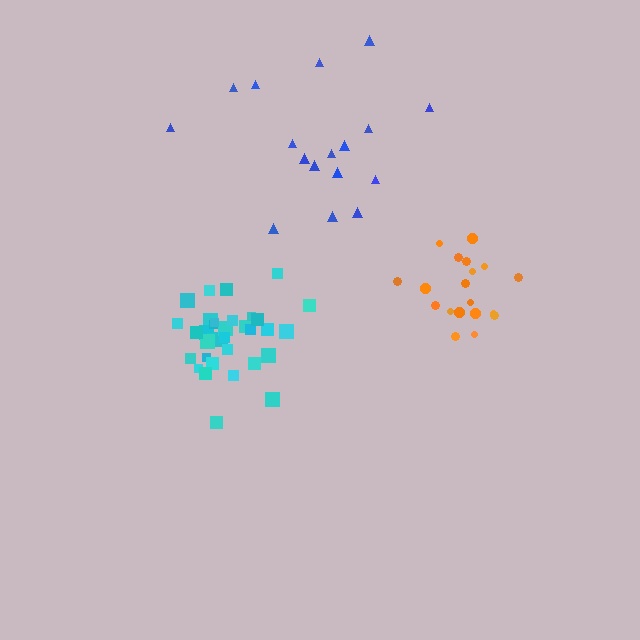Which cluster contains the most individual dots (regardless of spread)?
Cyan (34).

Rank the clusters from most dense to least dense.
cyan, orange, blue.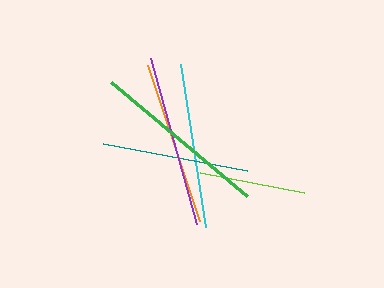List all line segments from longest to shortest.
From longest to shortest: green, purple, orange, cyan, teal, lime.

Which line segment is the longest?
The green line is the longest at approximately 177 pixels.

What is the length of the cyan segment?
The cyan segment is approximately 165 pixels long.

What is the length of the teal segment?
The teal segment is approximately 147 pixels long.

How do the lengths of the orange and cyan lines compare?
The orange and cyan lines are approximately the same length.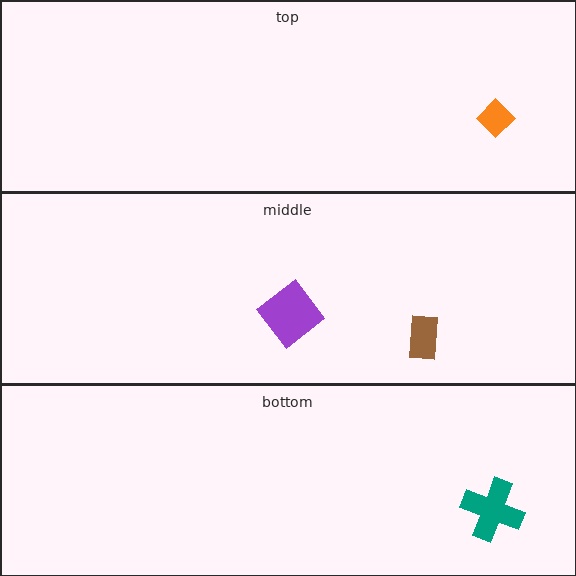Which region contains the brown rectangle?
The middle region.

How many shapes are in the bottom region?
1.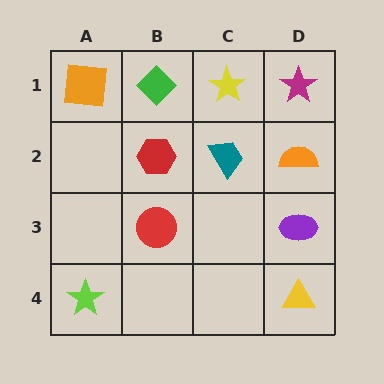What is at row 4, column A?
A lime star.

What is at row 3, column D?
A purple ellipse.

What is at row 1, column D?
A magenta star.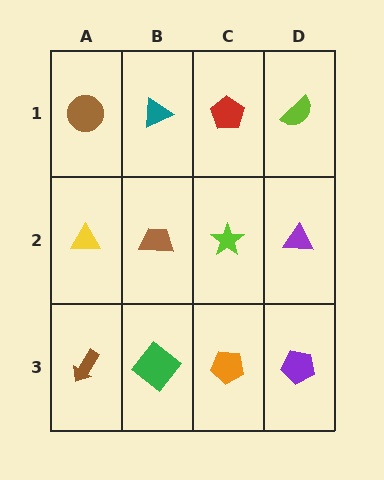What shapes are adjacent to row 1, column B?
A brown trapezoid (row 2, column B), a brown circle (row 1, column A), a red pentagon (row 1, column C).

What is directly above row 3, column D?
A purple triangle.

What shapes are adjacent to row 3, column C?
A lime star (row 2, column C), a green diamond (row 3, column B), a purple pentagon (row 3, column D).